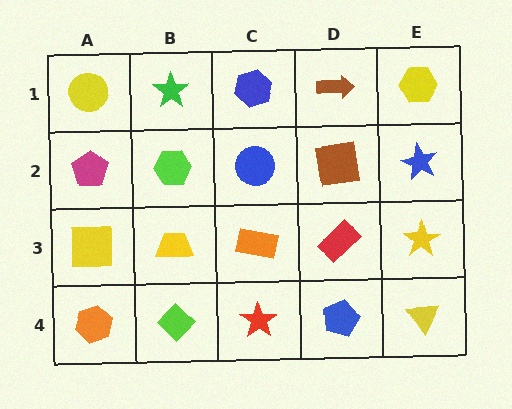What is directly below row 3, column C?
A red star.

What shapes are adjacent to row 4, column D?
A red rectangle (row 3, column D), a red star (row 4, column C), a yellow triangle (row 4, column E).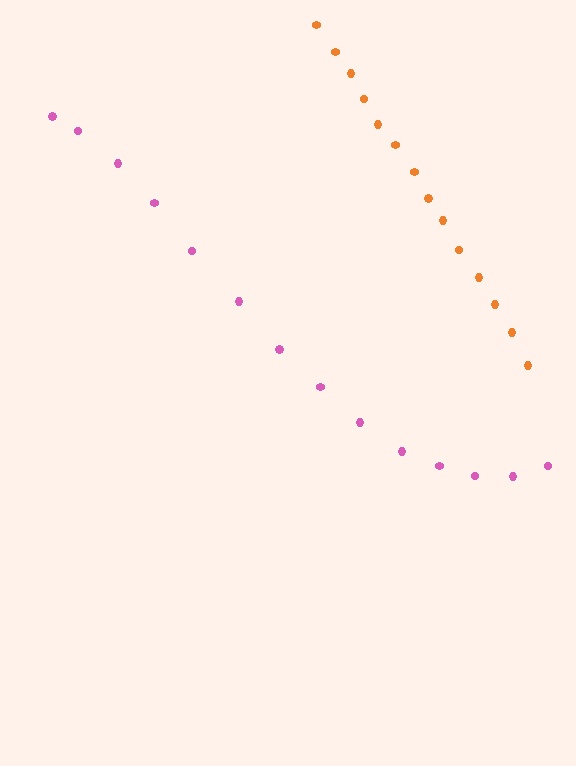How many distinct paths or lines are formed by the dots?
There are 2 distinct paths.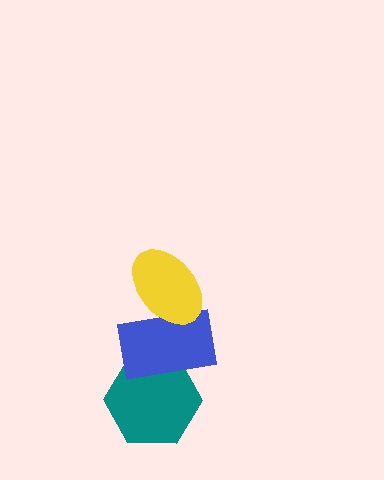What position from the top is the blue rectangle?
The blue rectangle is 2nd from the top.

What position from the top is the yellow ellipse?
The yellow ellipse is 1st from the top.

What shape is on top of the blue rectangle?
The yellow ellipse is on top of the blue rectangle.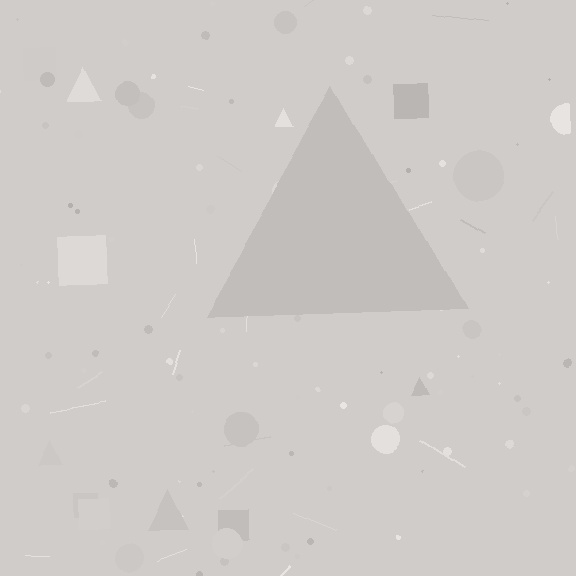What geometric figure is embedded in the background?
A triangle is embedded in the background.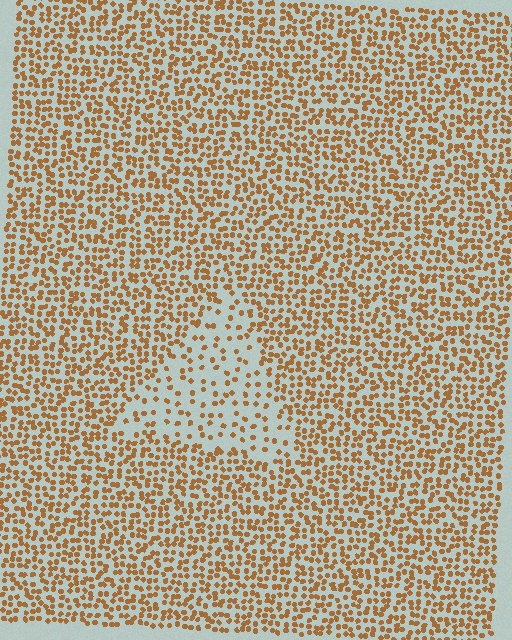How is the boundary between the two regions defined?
The boundary is defined by a change in element density (approximately 2.3x ratio). All elements are the same color, size, and shape.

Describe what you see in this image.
The image contains small brown elements arranged at two different densities. A triangle-shaped region is visible where the elements are less densely packed than the surrounding area.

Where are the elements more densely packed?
The elements are more densely packed outside the triangle boundary.